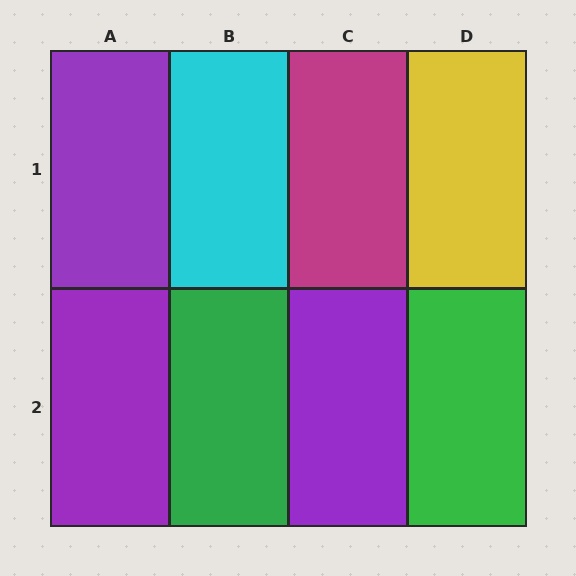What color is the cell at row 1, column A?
Purple.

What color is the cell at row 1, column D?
Yellow.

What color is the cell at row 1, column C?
Magenta.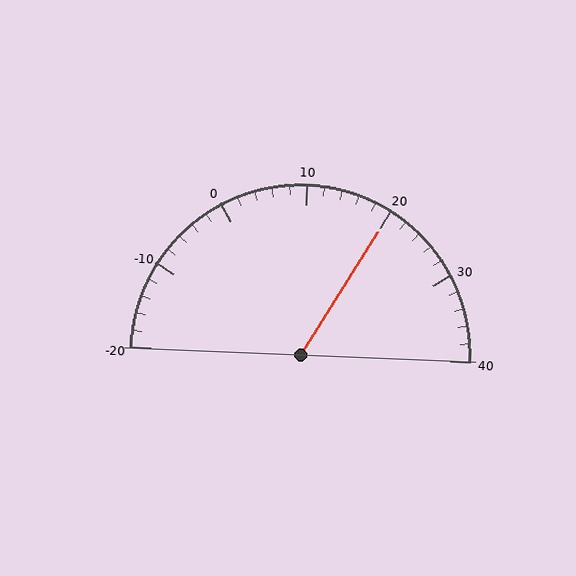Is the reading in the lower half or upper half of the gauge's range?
The reading is in the upper half of the range (-20 to 40).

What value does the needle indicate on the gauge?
The needle indicates approximately 20.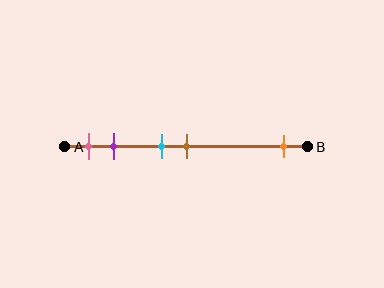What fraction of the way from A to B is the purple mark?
The purple mark is approximately 20% (0.2) of the way from A to B.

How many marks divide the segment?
There are 5 marks dividing the segment.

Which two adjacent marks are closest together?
The cyan and brown marks are the closest adjacent pair.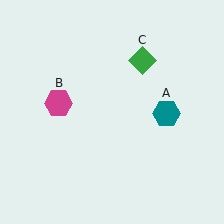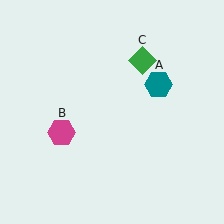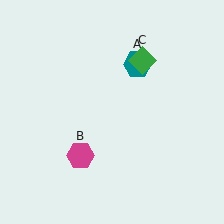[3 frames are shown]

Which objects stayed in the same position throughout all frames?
Green diamond (object C) remained stationary.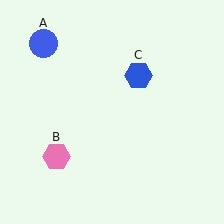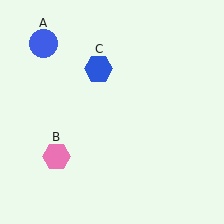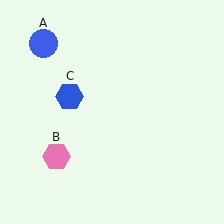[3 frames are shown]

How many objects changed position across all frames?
1 object changed position: blue hexagon (object C).